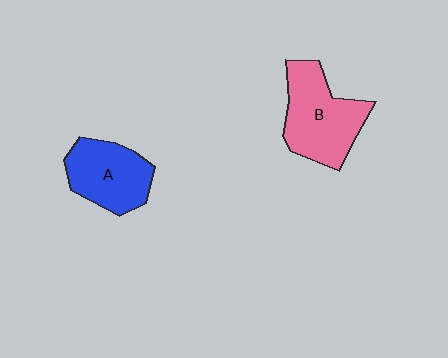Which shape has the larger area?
Shape B (pink).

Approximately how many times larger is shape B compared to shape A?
Approximately 1.2 times.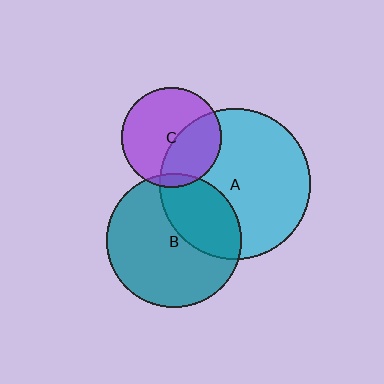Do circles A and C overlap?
Yes.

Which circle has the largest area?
Circle A (cyan).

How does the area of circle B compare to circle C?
Approximately 1.8 times.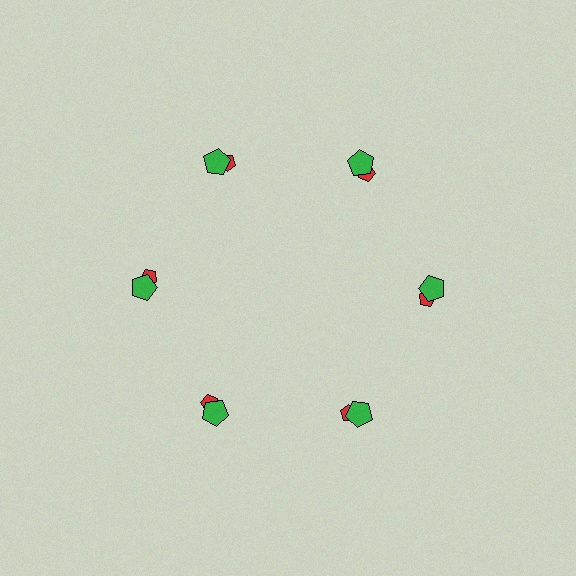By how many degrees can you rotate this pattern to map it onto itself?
The pattern maps onto itself every 60 degrees of rotation.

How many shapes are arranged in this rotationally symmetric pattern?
There are 12 shapes, arranged in 6 groups of 2.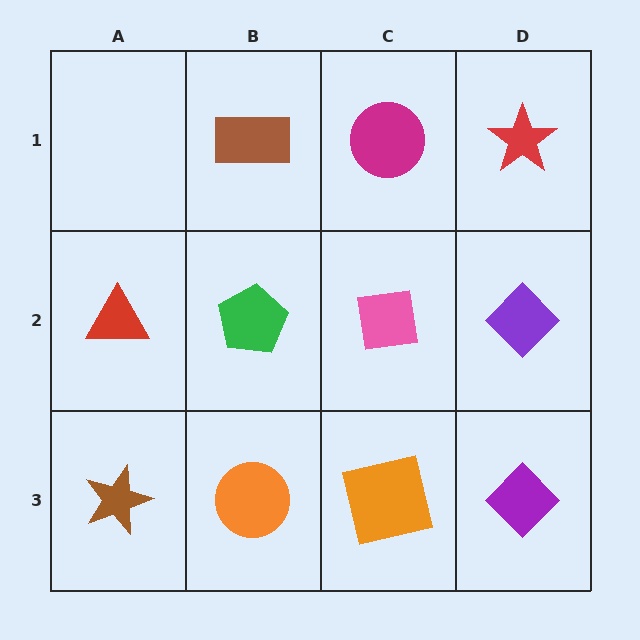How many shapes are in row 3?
4 shapes.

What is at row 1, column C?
A magenta circle.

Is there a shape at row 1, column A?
No, that cell is empty.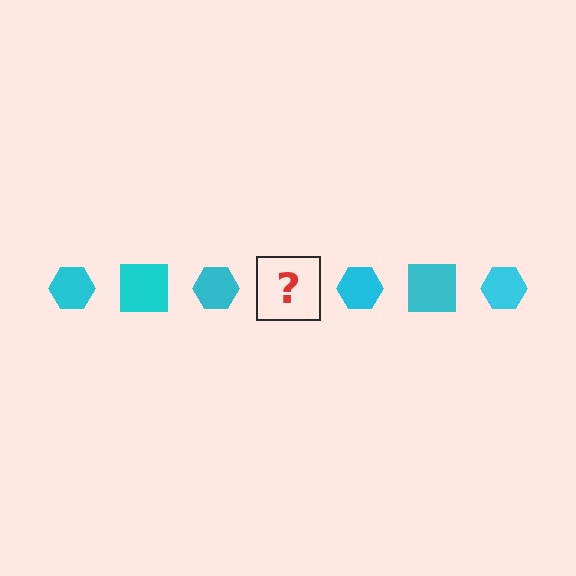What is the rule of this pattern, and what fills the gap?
The rule is that the pattern cycles through hexagon, square shapes in cyan. The gap should be filled with a cyan square.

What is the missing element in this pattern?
The missing element is a cyan square.